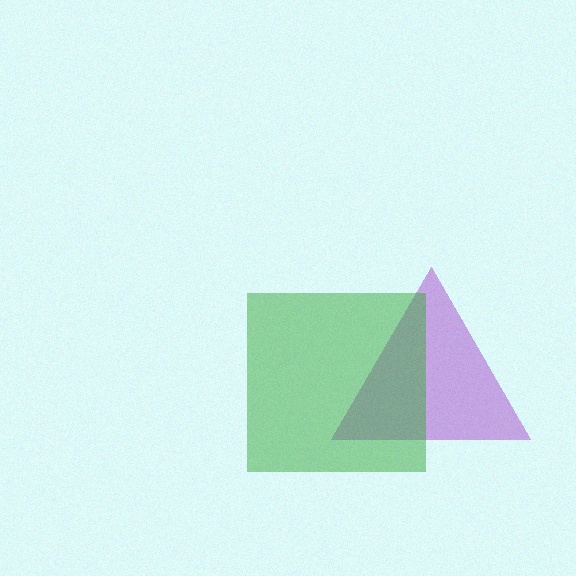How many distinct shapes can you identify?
There are 2 distinct shapes: a purple triangle, a green square.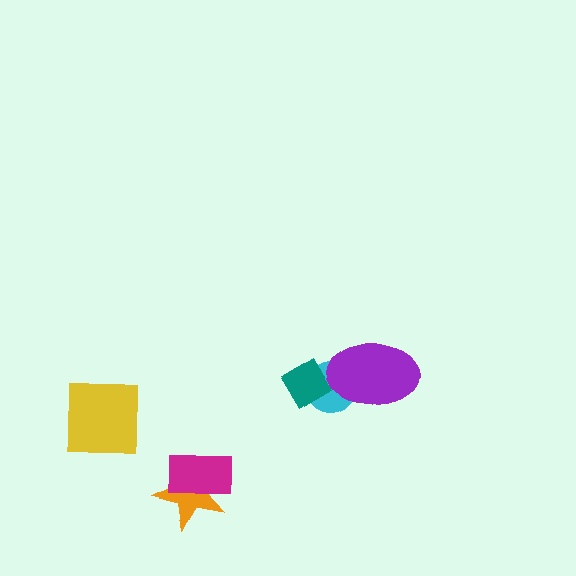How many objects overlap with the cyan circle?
2 objects overlap with the cyan circle.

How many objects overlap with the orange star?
1 object overlaps with the orange star.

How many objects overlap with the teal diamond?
1 object overlaps with the teal diamond.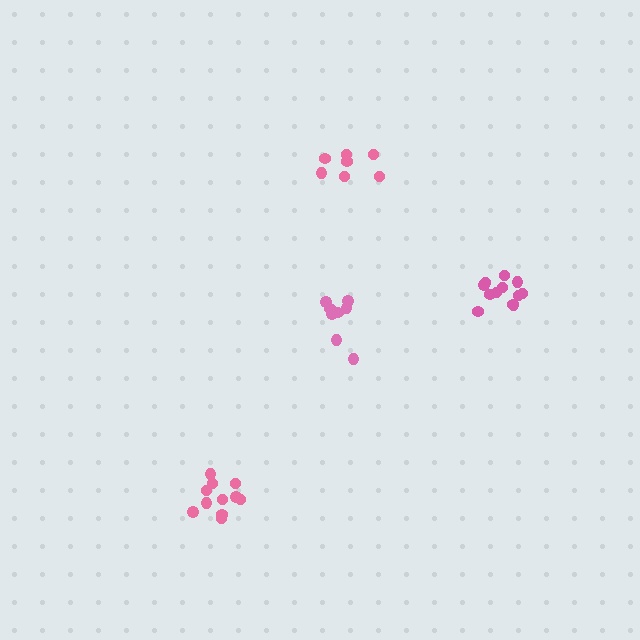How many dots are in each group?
Group 1: 8 dots, Group 2: 12 dots, Group 3: 11 dots, Group 4: 7 dots (38 total).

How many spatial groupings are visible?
There are 4 spatial groupings.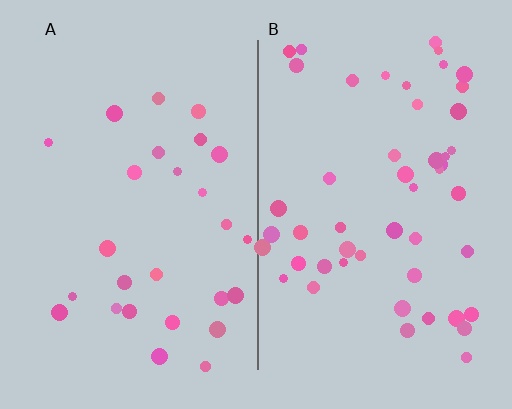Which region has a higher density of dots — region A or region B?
B (the right).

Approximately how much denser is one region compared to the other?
Approximately 1.9× — region B over region A.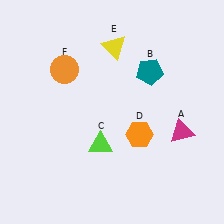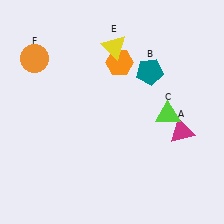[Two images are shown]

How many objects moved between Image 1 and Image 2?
3 objects moved between the two images.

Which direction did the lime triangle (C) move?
The lime triangle (C) moved right.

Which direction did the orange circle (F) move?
The orange circle (F) moved left.